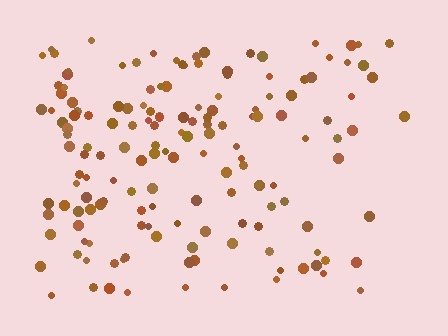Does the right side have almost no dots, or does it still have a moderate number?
Still a moderate number, just noticeably fewer than the left.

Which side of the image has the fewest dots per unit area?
The right.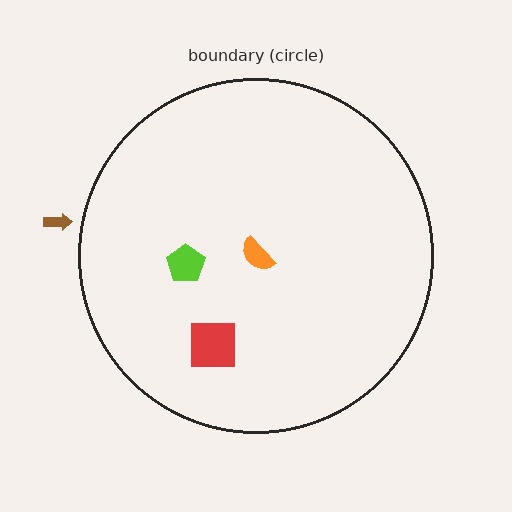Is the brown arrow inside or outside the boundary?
Outside.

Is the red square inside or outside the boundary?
Inside.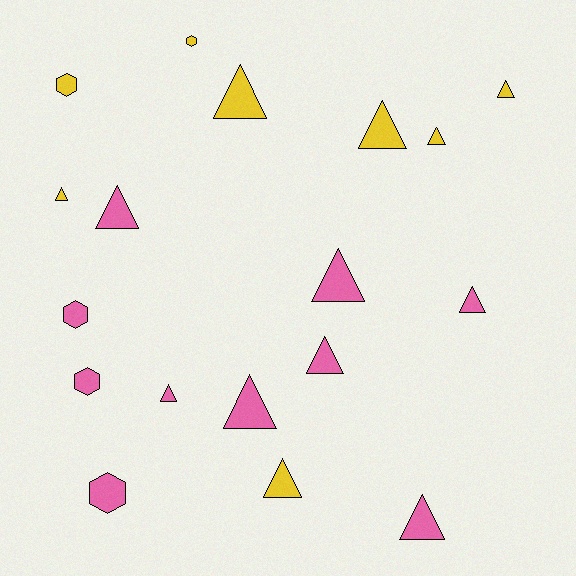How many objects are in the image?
There are 18 objects.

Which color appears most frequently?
Pink, with 10 objects.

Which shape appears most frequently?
Triangle, with 13 objects.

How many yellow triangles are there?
There are 6 yellow triangles.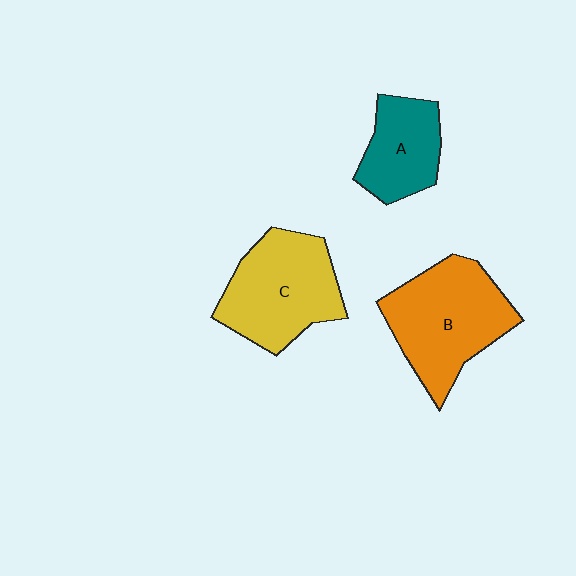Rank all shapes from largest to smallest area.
From largest to smallest: B (orange), C (yellow), A (teal).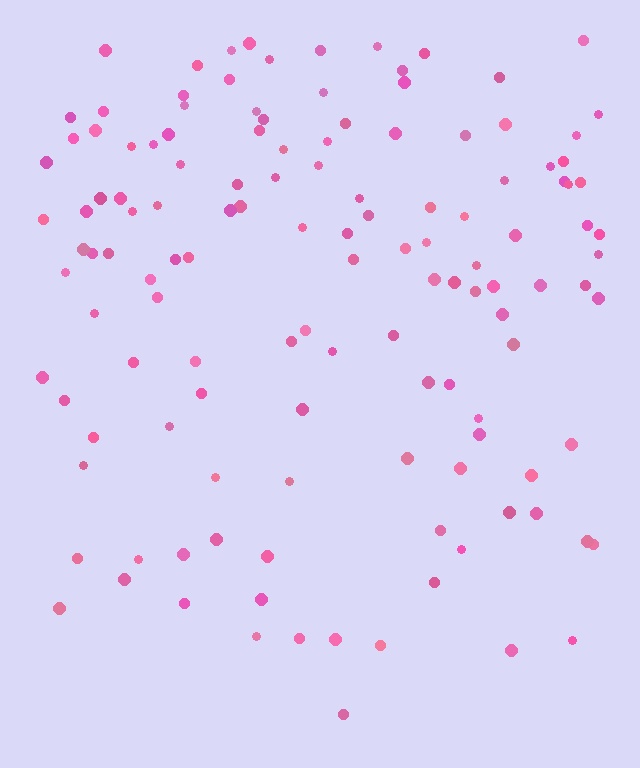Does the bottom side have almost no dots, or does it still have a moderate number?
Still a moderate number, just noticeably fewer than the top.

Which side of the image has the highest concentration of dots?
The top.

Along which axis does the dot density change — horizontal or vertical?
Vertical.